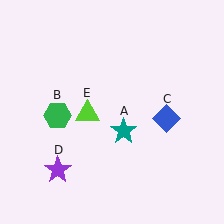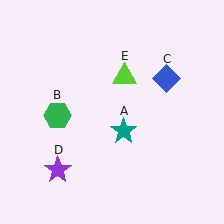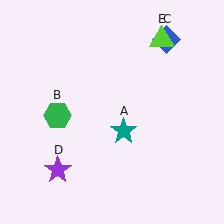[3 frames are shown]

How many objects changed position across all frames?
2 objects changed position: blue diamond (object C), lime triangle (object E).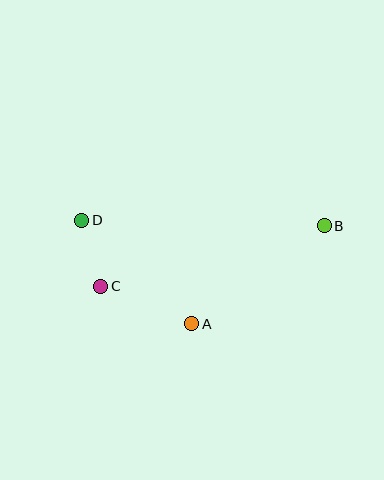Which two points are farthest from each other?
Points B and D are farthest from each other.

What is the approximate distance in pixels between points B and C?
The distance between B and C is approximately 232 pixels.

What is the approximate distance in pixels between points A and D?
The distance between A and D is approximately 151 pixels.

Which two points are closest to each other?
Points C and D are closest to each other.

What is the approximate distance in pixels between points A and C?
The distance between A and C is approximately 98 pixels.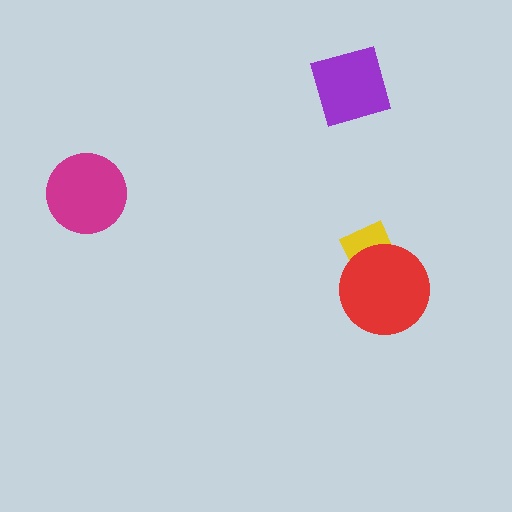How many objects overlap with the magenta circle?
0 objects overlap with the magenta circle.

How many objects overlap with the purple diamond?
0 objects overlap with the purple diamond.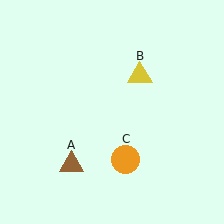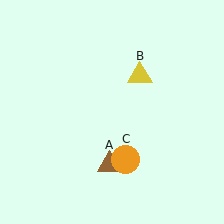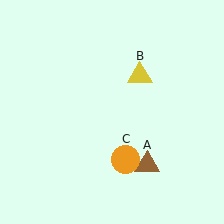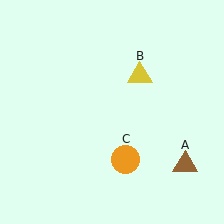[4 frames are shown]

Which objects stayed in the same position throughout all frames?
Yellow triangle (object B) and orange circle (object C) remained stationary.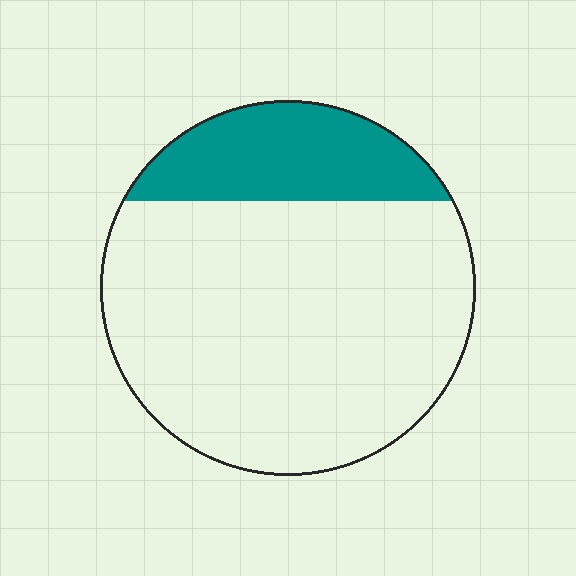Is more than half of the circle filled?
No.